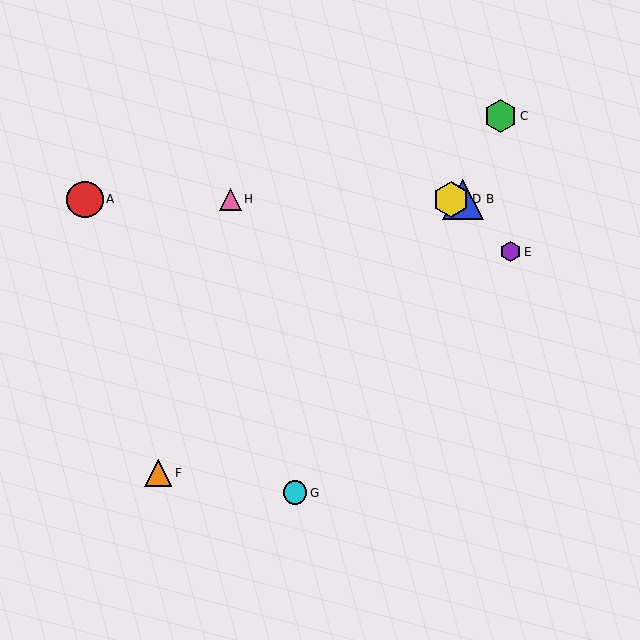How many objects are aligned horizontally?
4 objects (A, B, D, H) are aligned horizontally.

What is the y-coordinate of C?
Object C is at y≈116.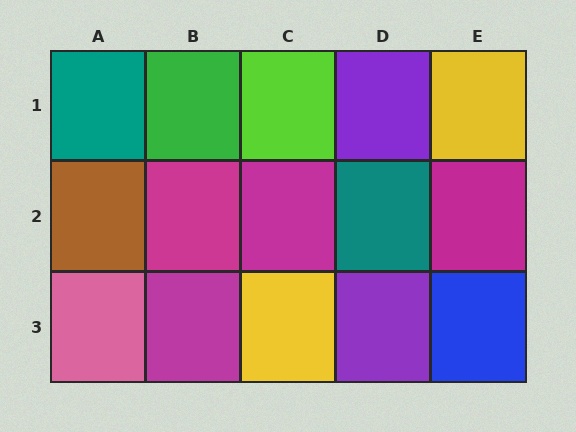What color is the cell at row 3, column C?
Yellow.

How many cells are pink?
1 cell is pink.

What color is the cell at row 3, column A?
Pink.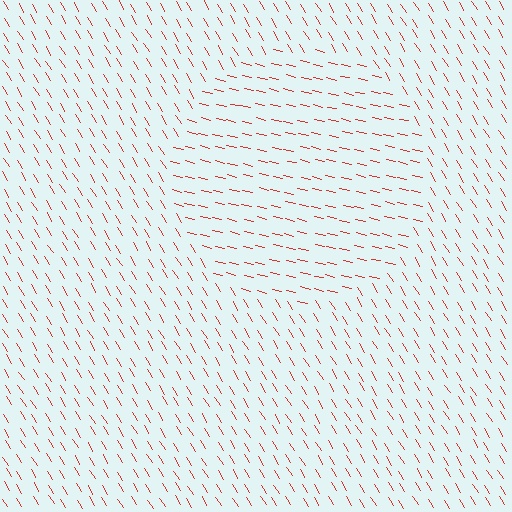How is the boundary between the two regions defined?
The boundary is defined purely by a change in line orientation (approximately 45 degrees difference). All lines are the same color and thickness.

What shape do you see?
I see a circle.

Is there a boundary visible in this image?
Yes, there is a texture boundary formed by a change in line orientation.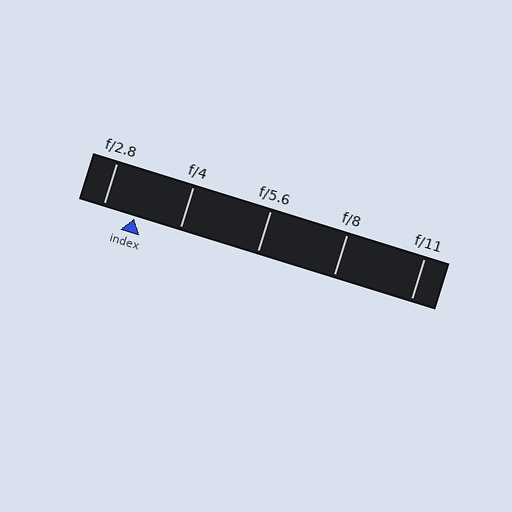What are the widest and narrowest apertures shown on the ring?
The widest aperture shown is f/2.8 and the narrowest is f/11.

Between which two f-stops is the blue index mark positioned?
The index mark is between f/2.8 and f/4.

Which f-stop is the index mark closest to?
The index mark is closest to f/2.8.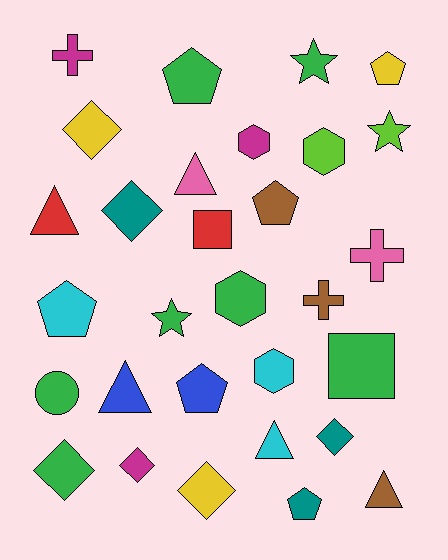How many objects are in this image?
There are 30 objects.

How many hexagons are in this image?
There are 4 hexagons.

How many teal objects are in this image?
There are 3 teal objects.